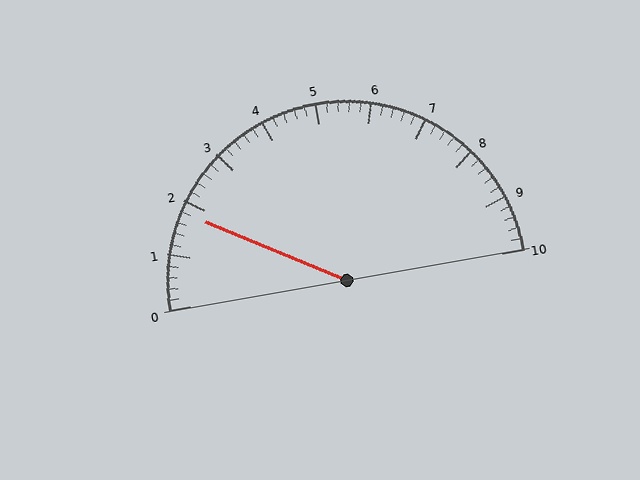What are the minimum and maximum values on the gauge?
The gauge ranges from 0 to 10.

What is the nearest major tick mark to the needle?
The nearest major tick mark is 2.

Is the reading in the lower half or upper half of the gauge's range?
The reading is in the lower half of the range (0 to 10).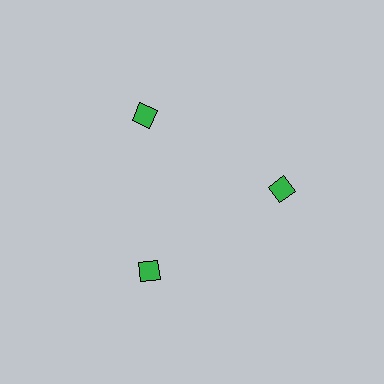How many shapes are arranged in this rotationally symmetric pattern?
There are 3 shapes, arranged in 3 groups of 1.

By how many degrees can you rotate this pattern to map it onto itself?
The pattern maps onto itself every 120 degrees of rotation.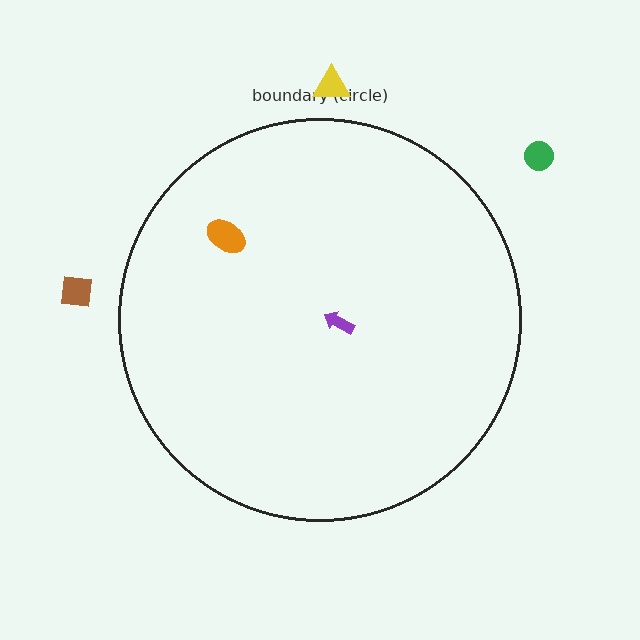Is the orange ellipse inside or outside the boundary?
Inside.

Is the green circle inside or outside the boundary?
Outside.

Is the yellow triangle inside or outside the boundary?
Outside.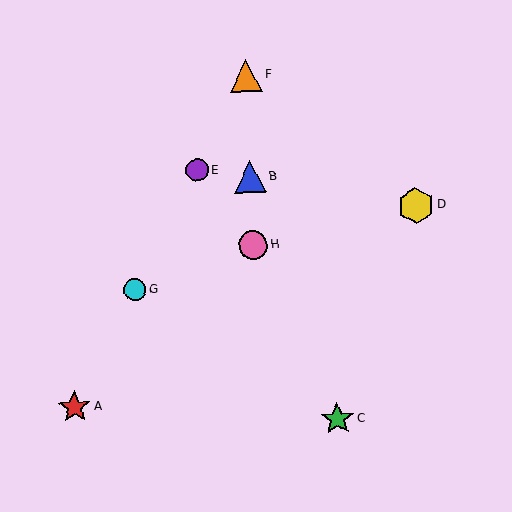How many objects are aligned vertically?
3 objects (B, F, H) are aligned vertically.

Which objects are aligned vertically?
Objects B, F, H are aligned vertically.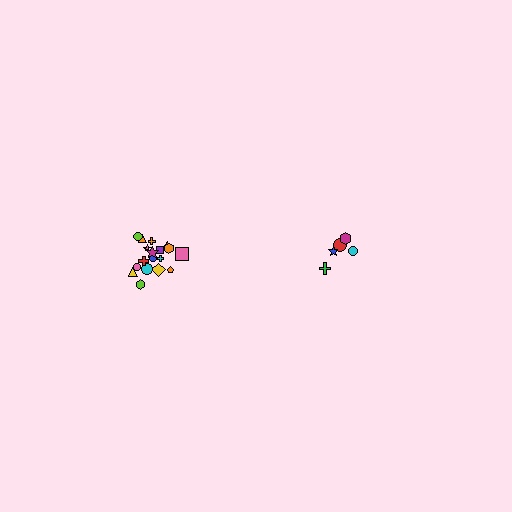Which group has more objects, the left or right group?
The left group.